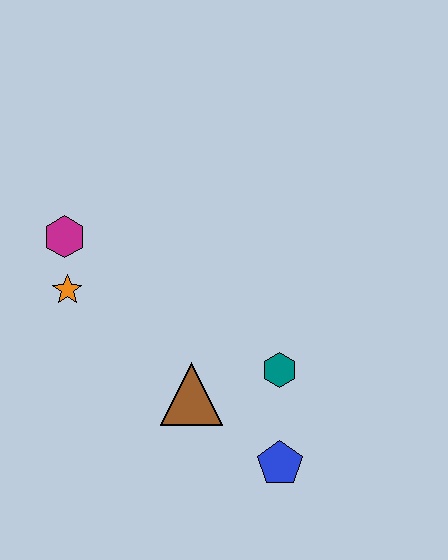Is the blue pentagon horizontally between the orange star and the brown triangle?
No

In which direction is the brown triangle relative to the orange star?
The brown triangle is to the right of the orange star.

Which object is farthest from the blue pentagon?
The magenta hexagon is farthest from the blue pentagon.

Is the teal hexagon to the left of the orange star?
No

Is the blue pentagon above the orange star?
No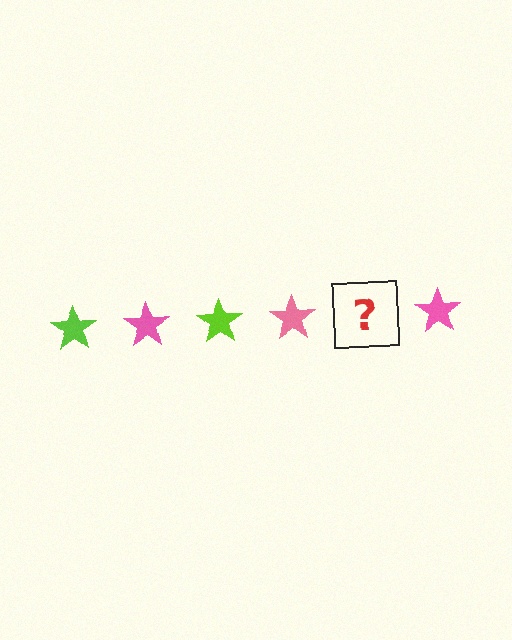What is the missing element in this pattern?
The missing element is a lime star.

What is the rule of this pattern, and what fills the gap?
The rule is that the pattern cycles through lime, pink stars. The gap should be filled with a lime star.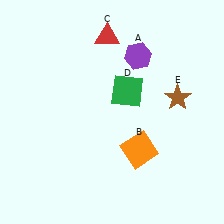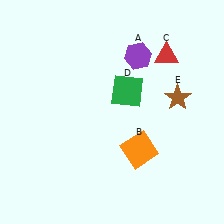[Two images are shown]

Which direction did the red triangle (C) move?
The red triangle (C) moved right.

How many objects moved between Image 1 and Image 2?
1 object moved between the two images.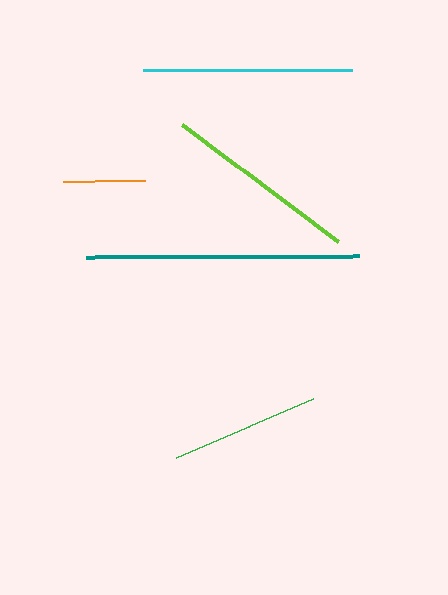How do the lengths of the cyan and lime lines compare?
The cyan and lime lines are approximately the same length.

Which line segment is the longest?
The teal line is the longest at approximately 272 pixels.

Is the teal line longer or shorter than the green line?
The teal line is longer than the green line.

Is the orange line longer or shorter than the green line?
The green line is longer than the orange line.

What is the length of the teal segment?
The teal segment is approximately 272 pixels long.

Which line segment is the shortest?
The orange line is the shortest at approximately 82 pixels.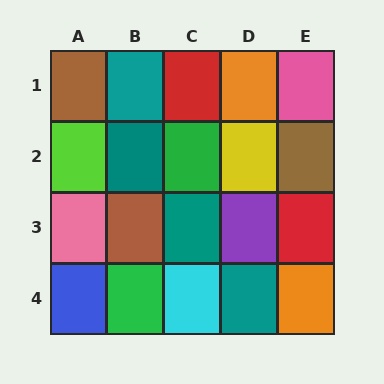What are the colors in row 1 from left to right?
Brown, teal, red, orange, pink.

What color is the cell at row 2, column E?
Brown.